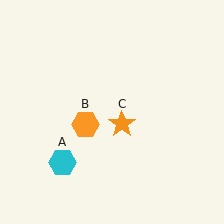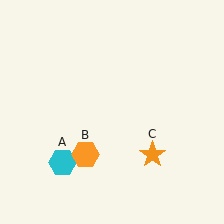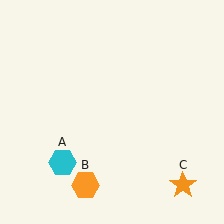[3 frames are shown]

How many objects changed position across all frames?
2 objects changed position: orange hexagon (object B), orange star (object C).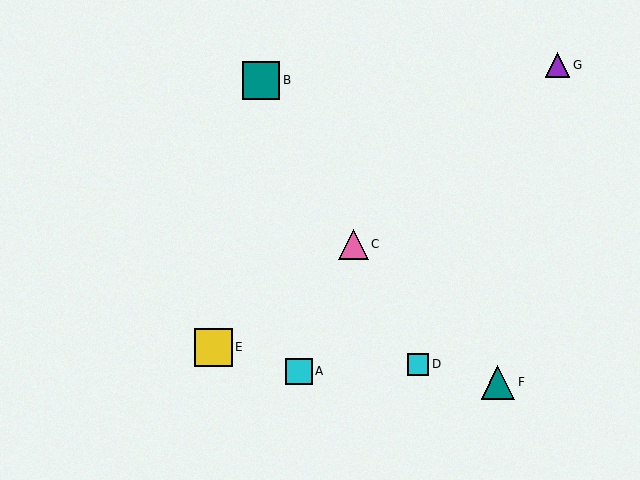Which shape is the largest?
The yellow square (labeled E) is the largest.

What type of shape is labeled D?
Shape D is a cyan square.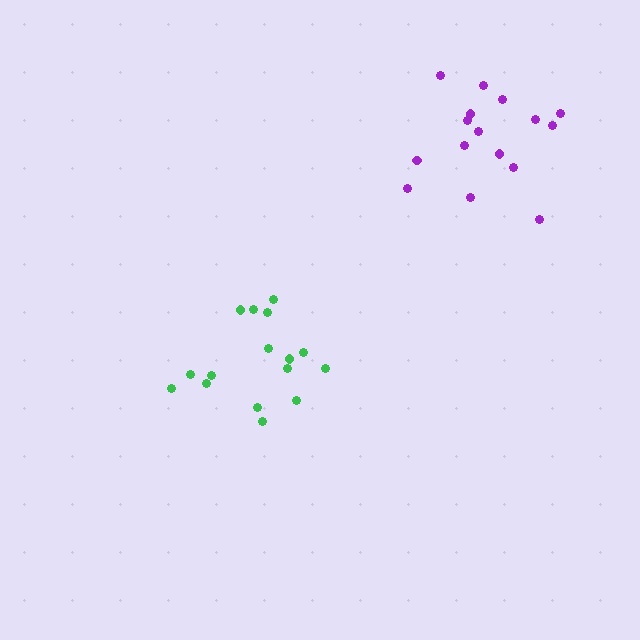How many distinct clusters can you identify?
There are 2 distinct clusters.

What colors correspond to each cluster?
The clusters are colored: green, purple.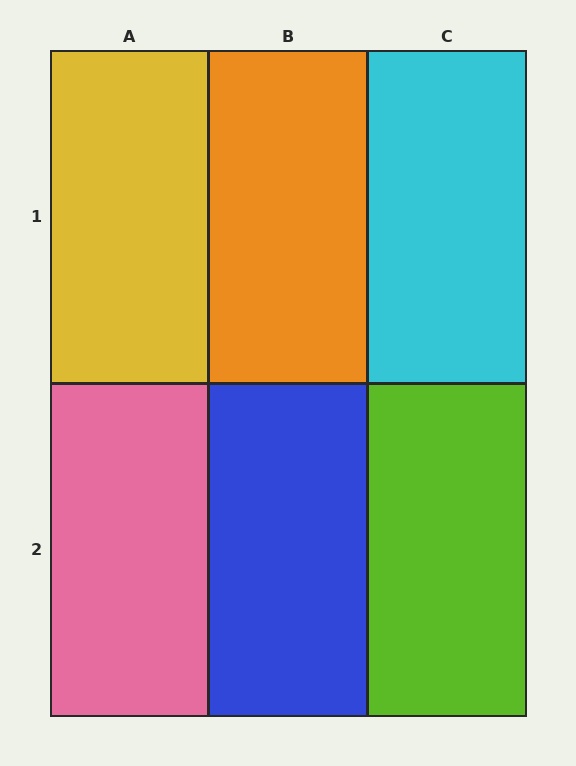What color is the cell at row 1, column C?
Cyan.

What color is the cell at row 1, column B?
Orange.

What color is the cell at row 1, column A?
Yellow.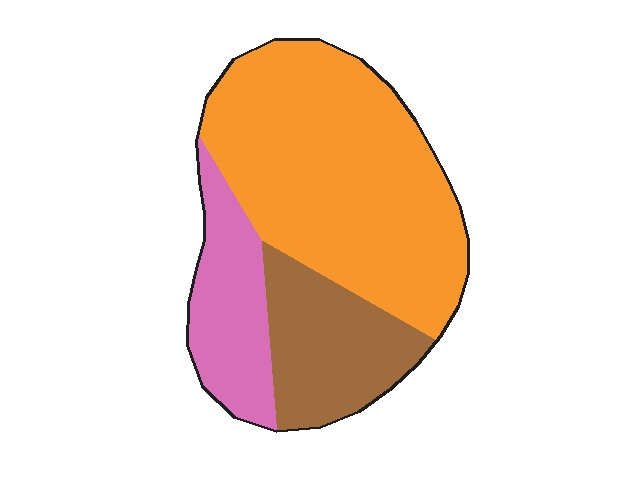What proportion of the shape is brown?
Brown covers about 20% of the shape.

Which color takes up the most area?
Orange, at roughly 60%.